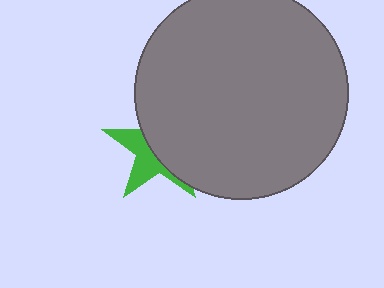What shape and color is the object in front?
The object in front is a gray circle.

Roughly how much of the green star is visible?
A small part of it is visible (roughly 40%).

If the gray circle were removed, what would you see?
You would see the complete green star.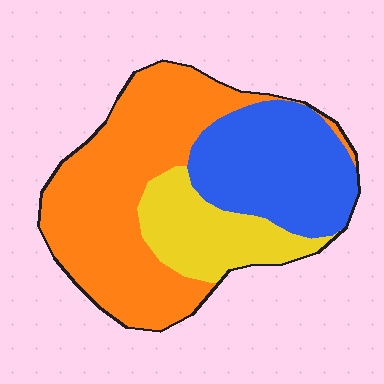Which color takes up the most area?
Orange, at roughly 50%.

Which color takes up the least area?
Yellow, at roughly 20%.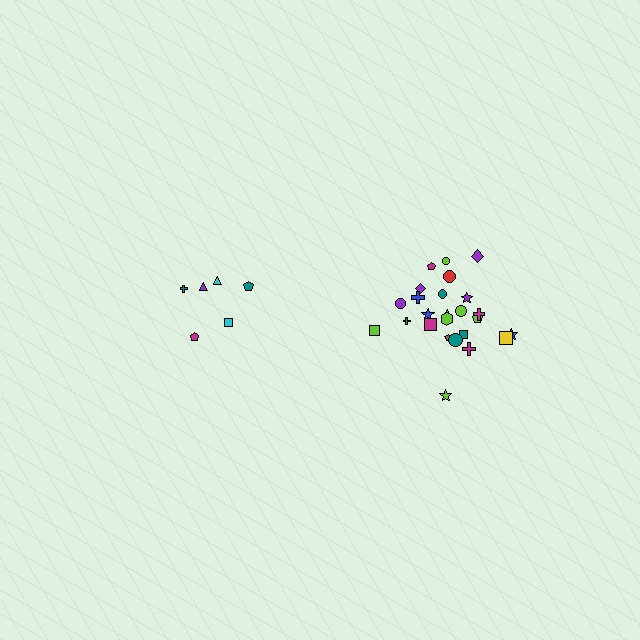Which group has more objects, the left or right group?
The right group.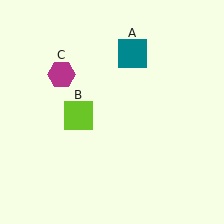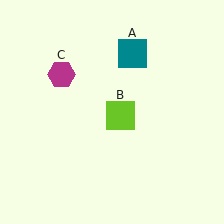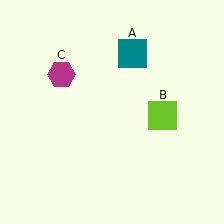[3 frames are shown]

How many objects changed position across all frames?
1 object changed position: lime square (object B).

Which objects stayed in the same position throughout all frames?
Teal square (object A) and magenta hexagon (object C) remained stationary.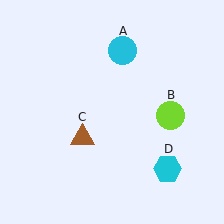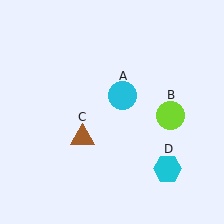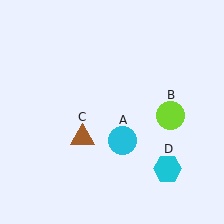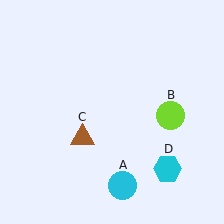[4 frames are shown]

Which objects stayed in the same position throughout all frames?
Lime circle (object B) and brown triangle (object C) and cyan hexagon (object D) remained stationary.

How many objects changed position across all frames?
1 object changed position: cyan circle (object A).